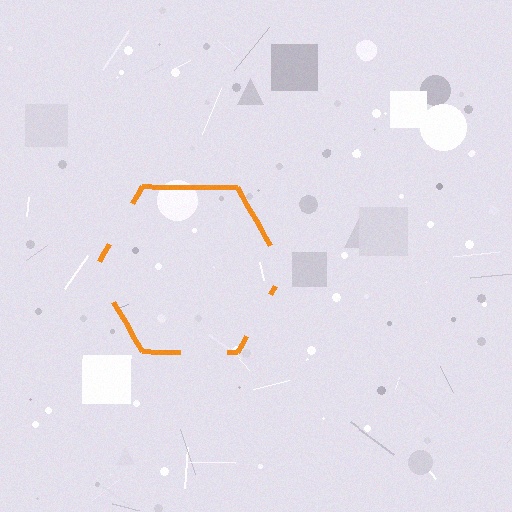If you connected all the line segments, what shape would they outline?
They would outline a hexagon.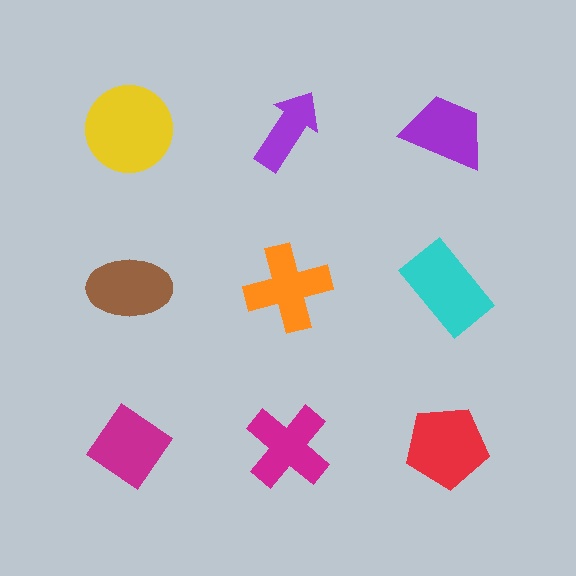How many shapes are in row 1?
3 shapes.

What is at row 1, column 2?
A purple arrow.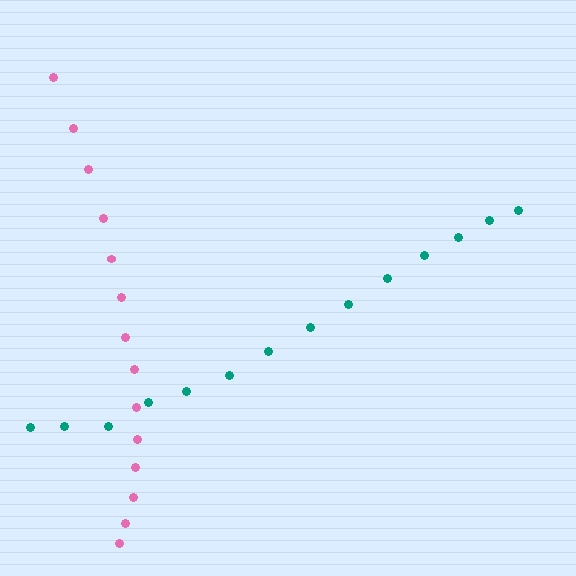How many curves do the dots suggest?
There are 2 distinct paths.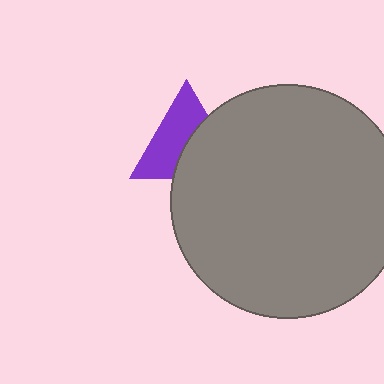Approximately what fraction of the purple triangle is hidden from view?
Roughly 45% of the purple triangle is hidden behind the gray circle.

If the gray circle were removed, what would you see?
You would see the complete purple triangle.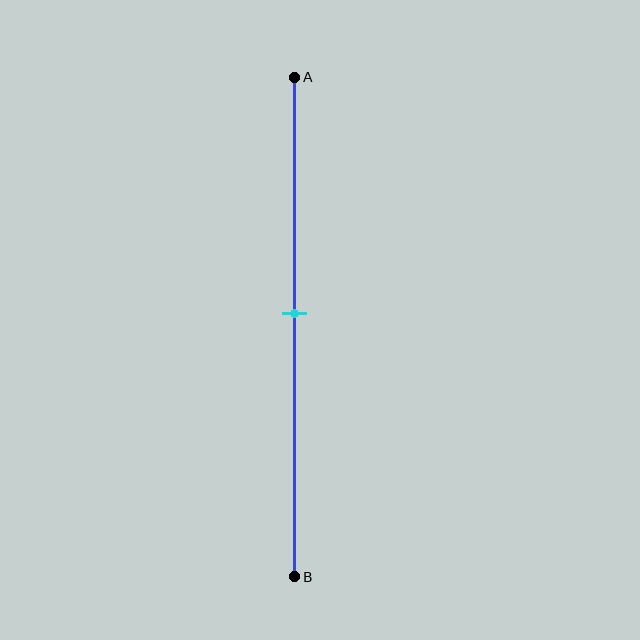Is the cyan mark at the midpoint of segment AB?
Yes, the mark is approximately at the midpoint.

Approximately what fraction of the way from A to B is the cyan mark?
The cyan mark is approximately 45% of the way from A to B.